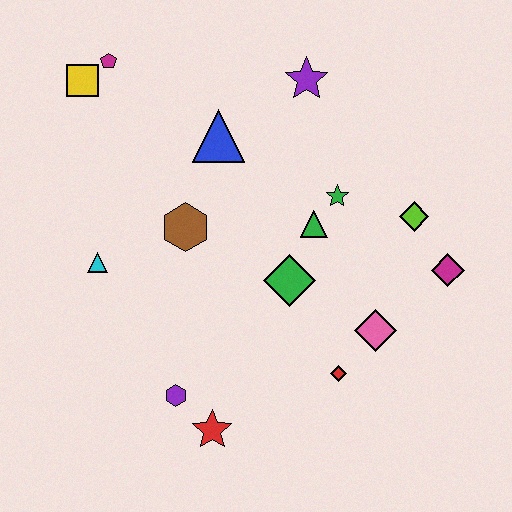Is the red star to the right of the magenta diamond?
No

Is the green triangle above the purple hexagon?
Yes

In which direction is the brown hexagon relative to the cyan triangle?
The brown hexagon is to the right of the cyan triangle.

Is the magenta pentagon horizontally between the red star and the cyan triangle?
Yes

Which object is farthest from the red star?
The magenta pentagon is farthest from the red star.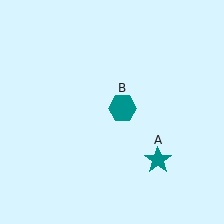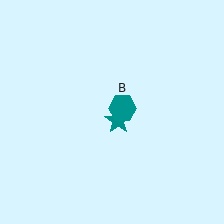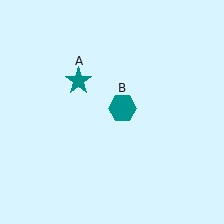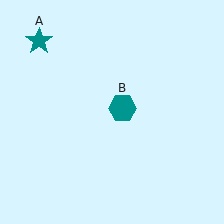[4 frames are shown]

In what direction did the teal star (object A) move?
The teal star (object A) moved up and to the left.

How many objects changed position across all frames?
1 object changed position: teal star (object A).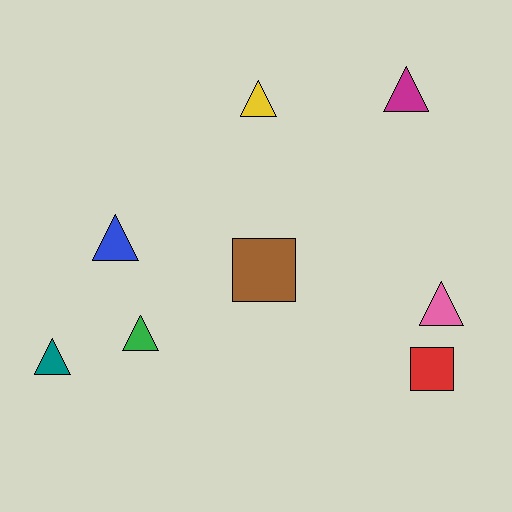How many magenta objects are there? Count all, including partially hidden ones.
There is 1 magenta object.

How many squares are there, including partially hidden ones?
There are 2 squares.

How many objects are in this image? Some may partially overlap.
There are 8 objects.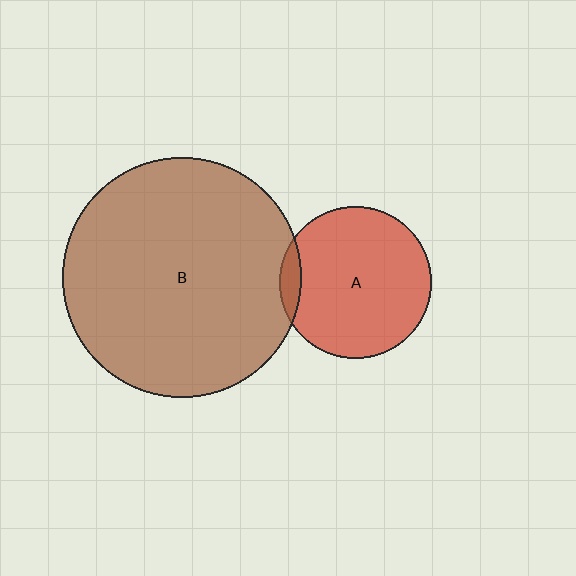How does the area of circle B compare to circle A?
Approximately 2.5 times.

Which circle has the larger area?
Circle B (brown).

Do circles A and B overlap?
Yes.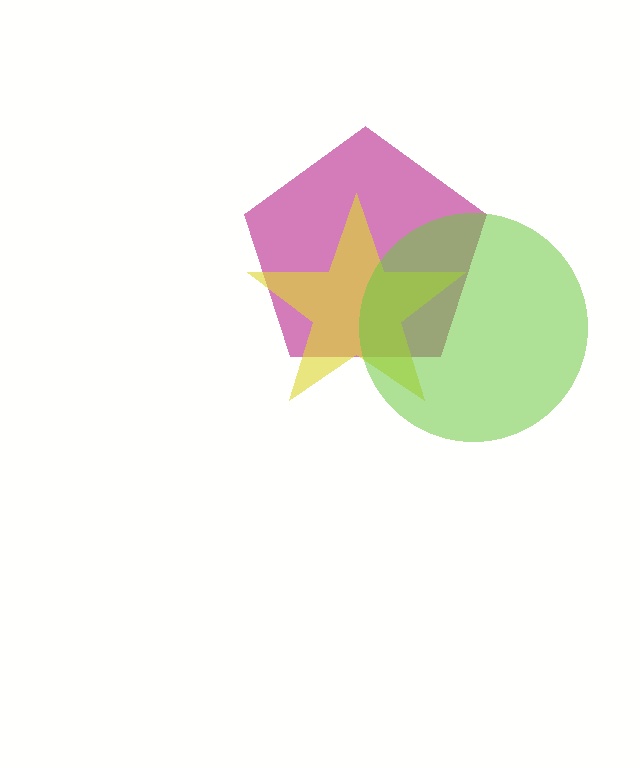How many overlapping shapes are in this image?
There are 3 overlapping shapes in the image.